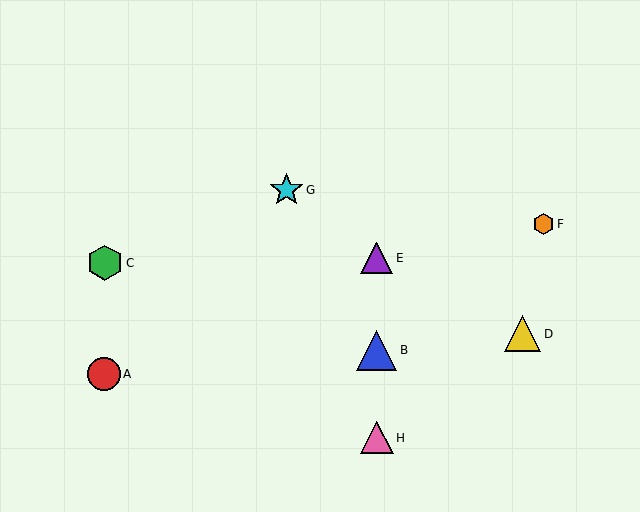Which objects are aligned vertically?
Objects B, E, H are aligned vertically.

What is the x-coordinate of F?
Object F is at x≈544.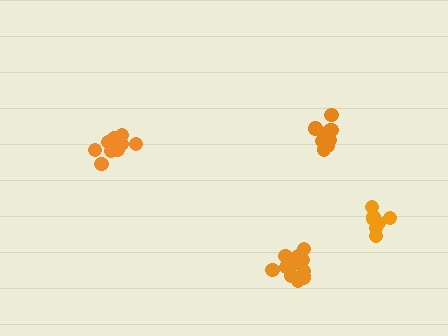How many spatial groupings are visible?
There are 4 spatial groupings.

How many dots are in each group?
Group 1: 10 dots, Group 2: 9 dots, Group 3: 7 dots, Group 4: 13 dots (39 total).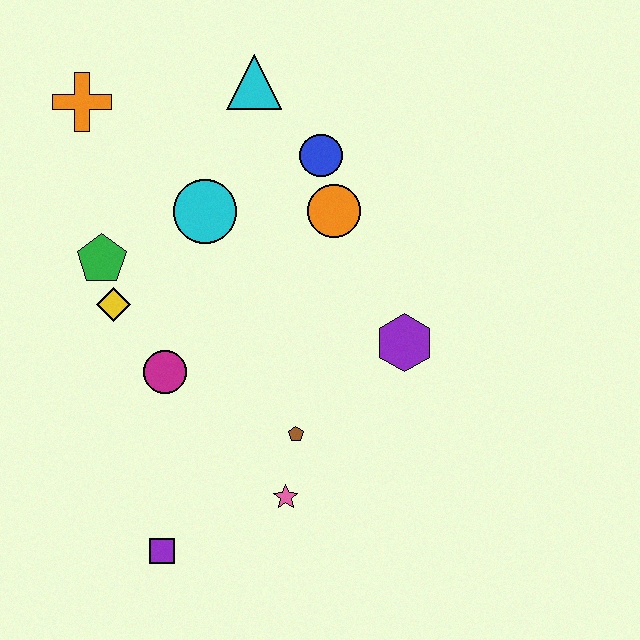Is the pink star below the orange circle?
Yes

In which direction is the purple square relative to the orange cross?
The purple square is below the orange cross.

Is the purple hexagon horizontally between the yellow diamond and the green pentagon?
No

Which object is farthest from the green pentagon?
The purple hexagon is farthest from the green pentagon.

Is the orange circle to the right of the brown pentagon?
Yes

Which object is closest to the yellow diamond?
The green pentagon is closest to the yellow diamond.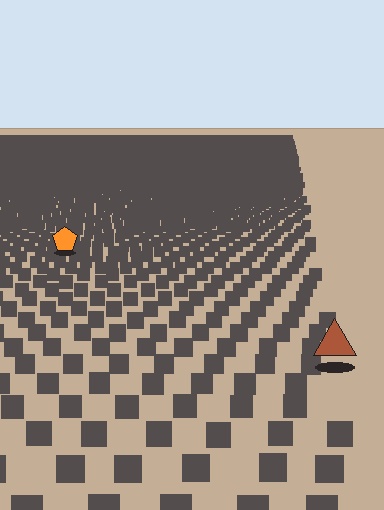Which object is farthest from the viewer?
The orange pentagon is farthest from the viewer. It appears smaller and the ground texture around it is denser.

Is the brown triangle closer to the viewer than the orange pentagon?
Yes. The brown triangle is closer — you can tell from the texture gradient: the ground texture is coarser near it.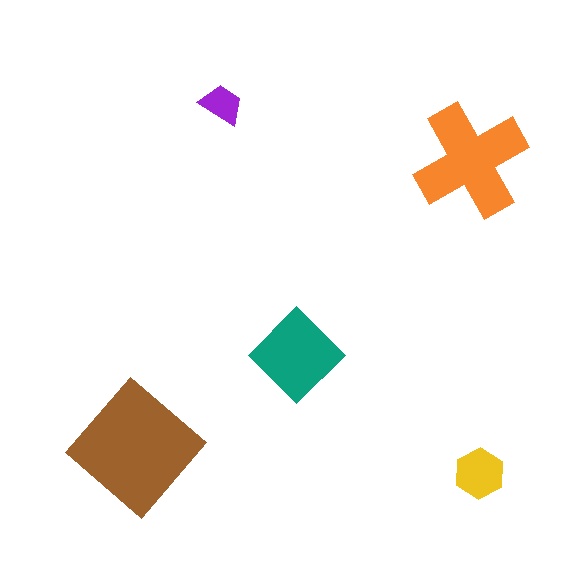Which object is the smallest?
The purple trapezoid.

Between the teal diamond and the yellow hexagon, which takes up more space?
The teal diamond.